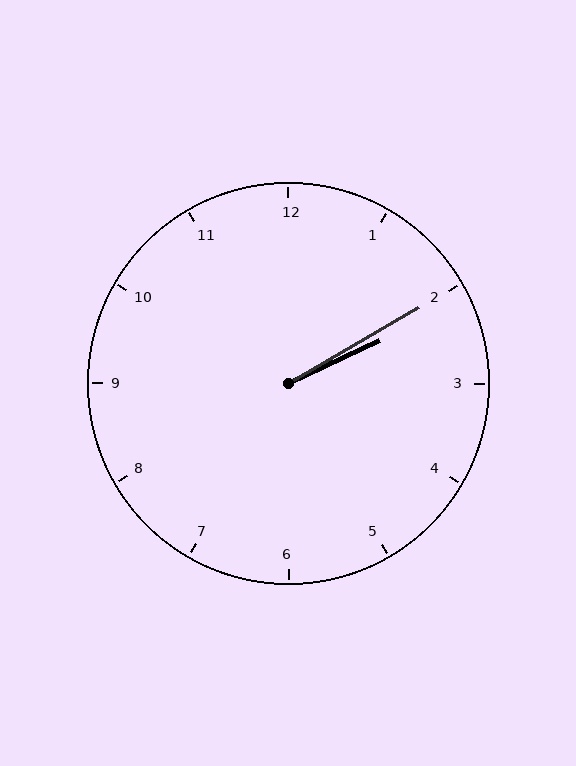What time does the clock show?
2:10.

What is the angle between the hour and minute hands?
Approximately 5 degrees.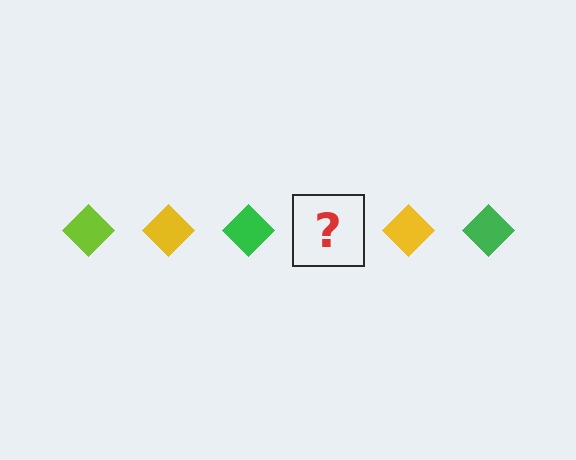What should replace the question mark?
The question mark should be replaced with a lime diamond.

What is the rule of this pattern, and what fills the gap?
The rule is that the pattern cycles through lime, yellow, green diamonds. The gap should be filled with a lime diamond.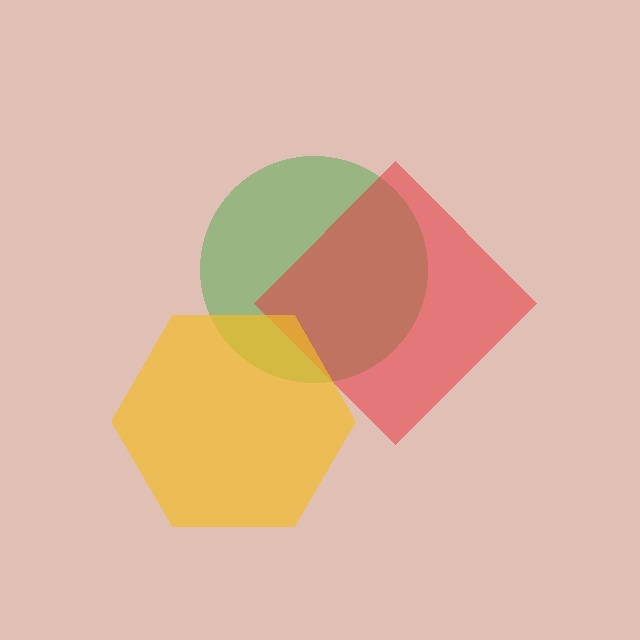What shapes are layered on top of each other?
The layered shapes are: a green circle, a red diamond, a yellow hexagon.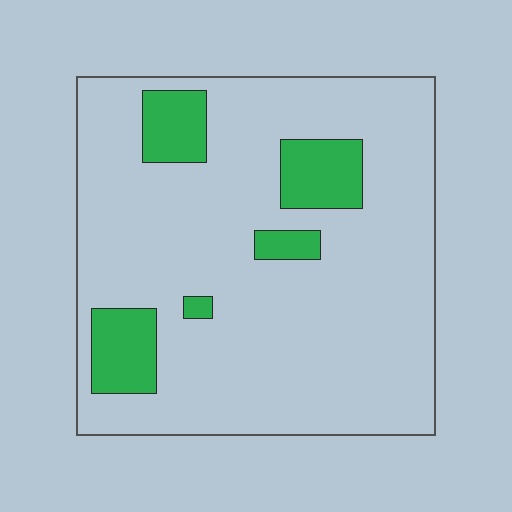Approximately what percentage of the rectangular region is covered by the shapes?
Approximately 15%.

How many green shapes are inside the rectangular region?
5.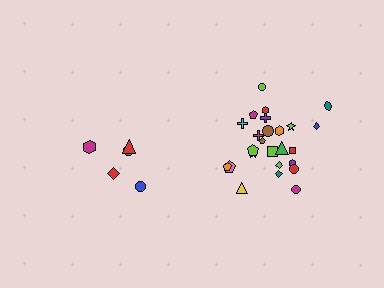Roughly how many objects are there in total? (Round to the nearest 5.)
Roughly 30 objects in total.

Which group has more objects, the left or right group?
The right group.